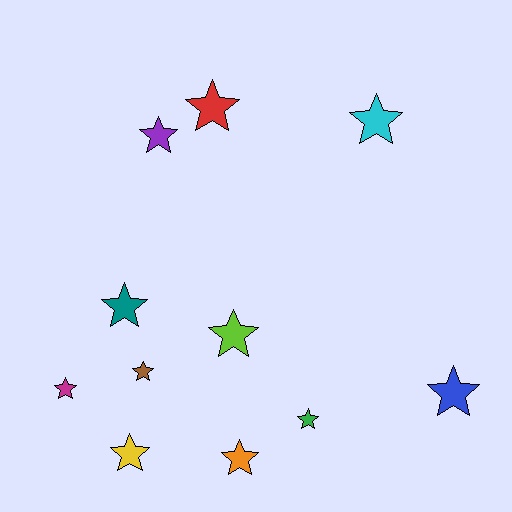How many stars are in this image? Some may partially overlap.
There are 11 stars.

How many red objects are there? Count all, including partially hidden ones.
There is 1 red object.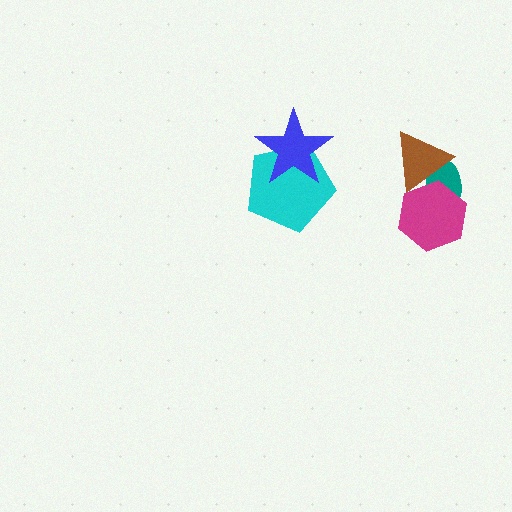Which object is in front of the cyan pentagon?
The blue star is in front of the cyan pentagon.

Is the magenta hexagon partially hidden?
No, no other shape covers it.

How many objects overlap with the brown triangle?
2 objects overlap with the brown triangle.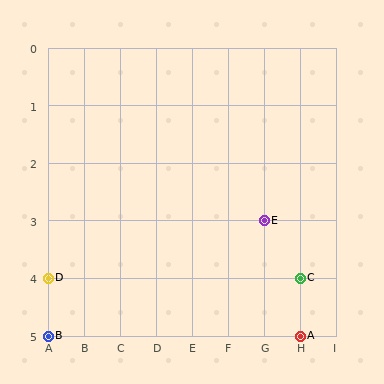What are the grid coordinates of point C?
Point C is at grid coordinates (H, 4).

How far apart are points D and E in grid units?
Points D and E are 6 columns and 1 row apart (about 6.1 grid units diagonally).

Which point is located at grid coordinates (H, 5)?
Point A is at (H, 5).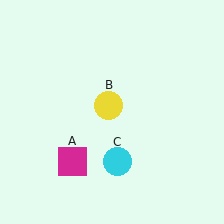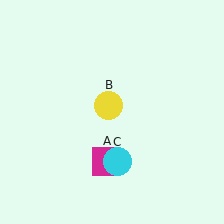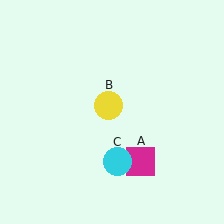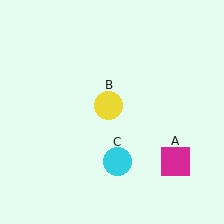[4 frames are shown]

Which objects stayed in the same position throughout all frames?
Yellow circle (object B) and cyan circle (object C) remained stationary.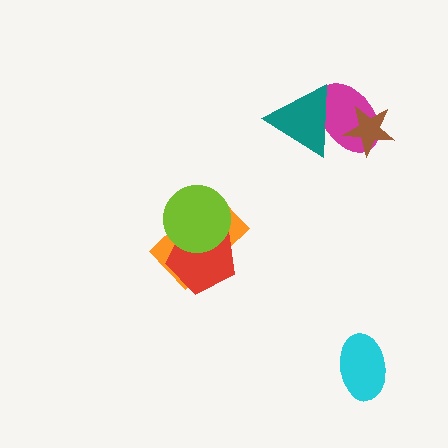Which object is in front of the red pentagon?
The lime circle is in front of the red pentagon.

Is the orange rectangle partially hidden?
Yes, it is partially covered by another shape.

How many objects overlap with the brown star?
1 object overlaps with the brown star.